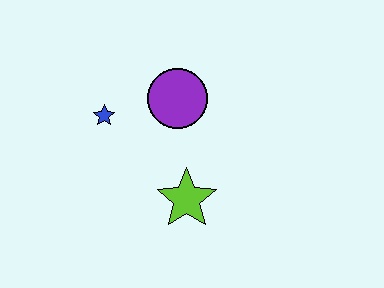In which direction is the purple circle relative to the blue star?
The purple circle is to the right of the blue star.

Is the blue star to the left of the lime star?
Yes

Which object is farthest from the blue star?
The lime star is farthest from the blue star.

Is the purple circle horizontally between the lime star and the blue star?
Yes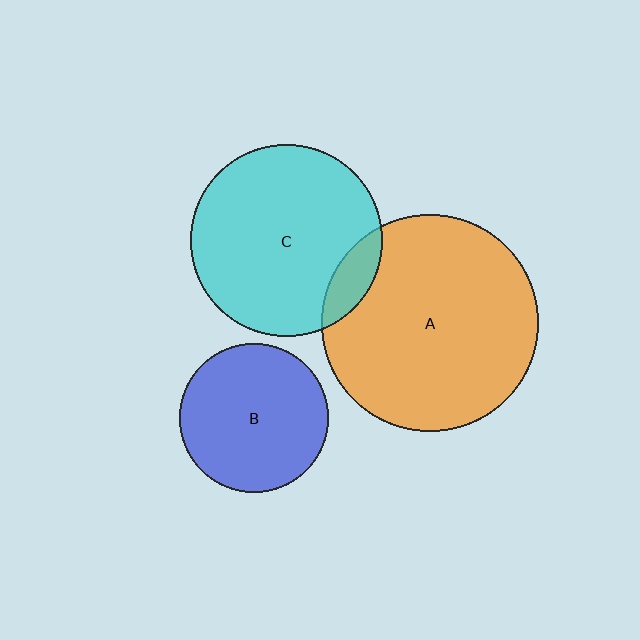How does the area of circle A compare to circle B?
Approximately 2.1 times.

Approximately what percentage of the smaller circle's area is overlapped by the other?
Approximately 10%.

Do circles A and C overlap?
Yes.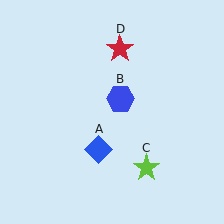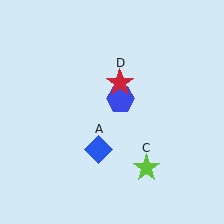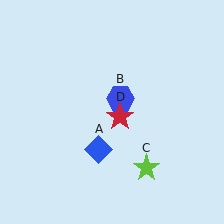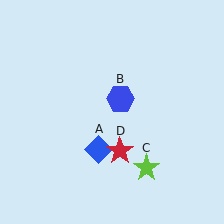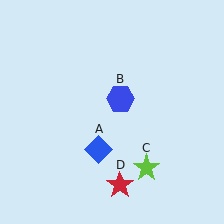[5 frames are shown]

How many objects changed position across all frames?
1 object changed position: red star (object D).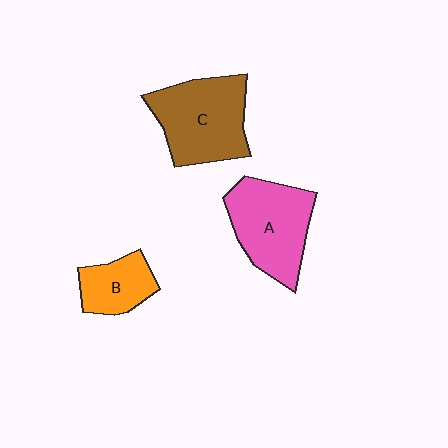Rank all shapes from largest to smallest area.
From largest to smallest: C (brown), A (pink), B (orange).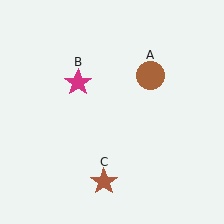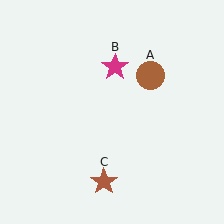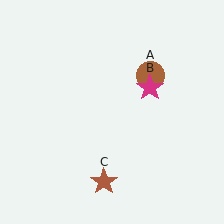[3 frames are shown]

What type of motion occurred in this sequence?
The magenta star (object B) rotated clockwise around the center of the scene.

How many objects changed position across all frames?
1 object changed position: magenta star (object B).